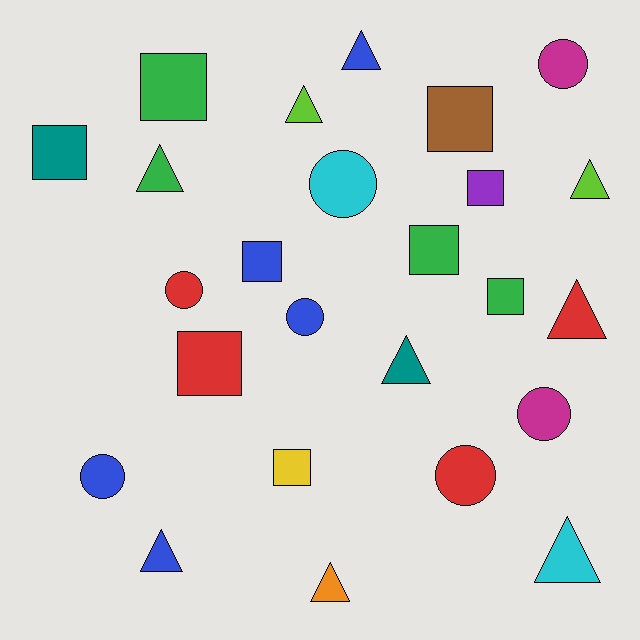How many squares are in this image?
There are 9 squares.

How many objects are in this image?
There are 25 objects.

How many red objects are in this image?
There are 4 red objects.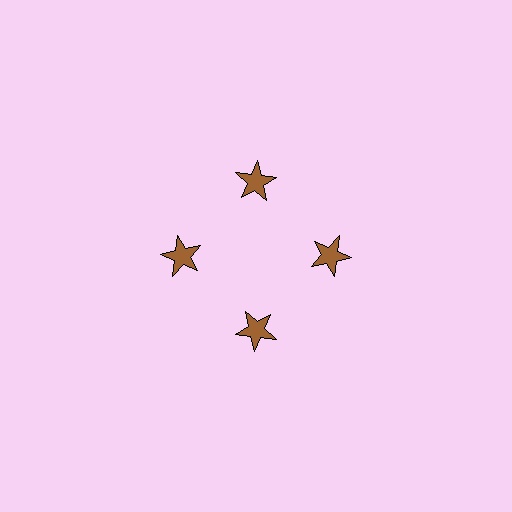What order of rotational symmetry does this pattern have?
This pattern has 4-fold rotational symmetry.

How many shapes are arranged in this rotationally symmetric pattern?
There are 4 shapes, arranged in 4 groups of 1.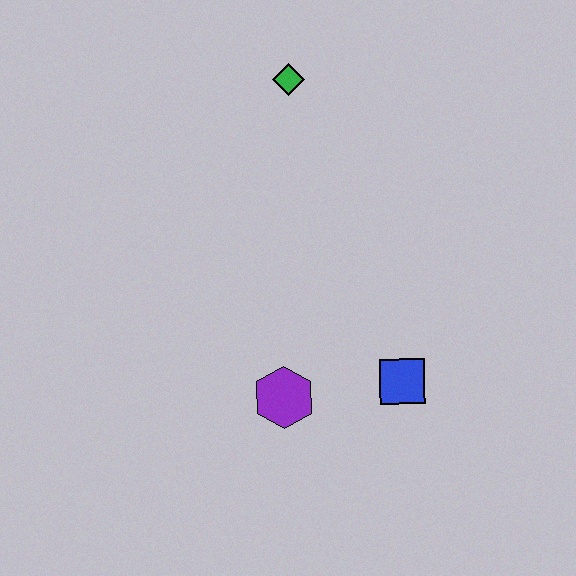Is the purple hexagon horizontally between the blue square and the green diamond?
No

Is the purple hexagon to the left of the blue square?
Yes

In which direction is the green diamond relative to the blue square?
The green diamond is above the blue square.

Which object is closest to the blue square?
The purple hexagon is closest to the blue square.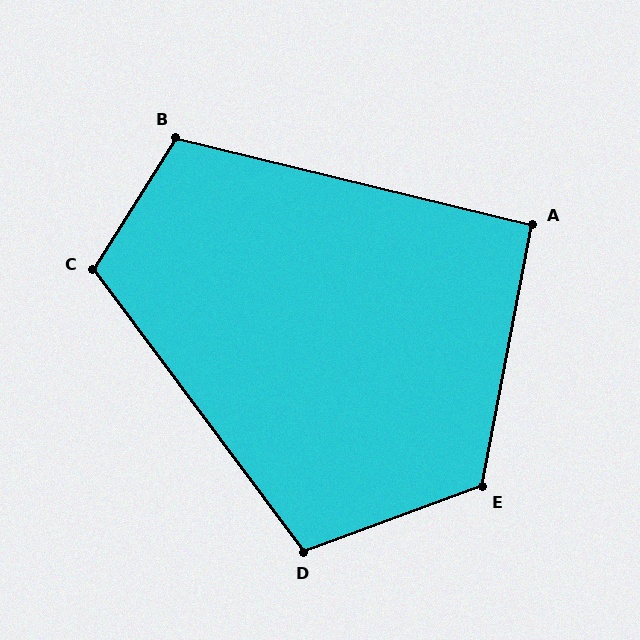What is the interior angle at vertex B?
Approximately 108 degrees (obtuse).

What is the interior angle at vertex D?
Approximately 107 degrees (obtuse).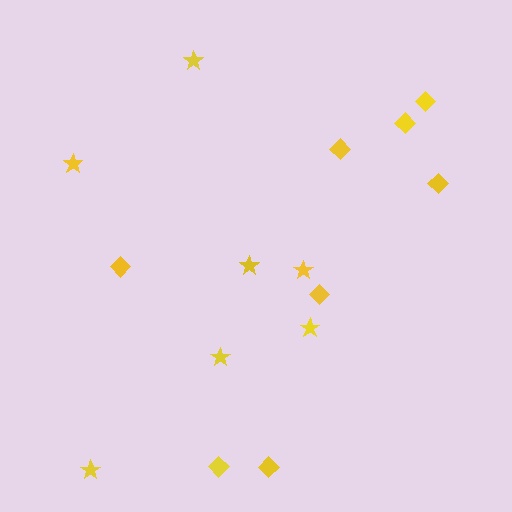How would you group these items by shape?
There are 2 groups: one group of stars (7) and one group of diamonds (8).